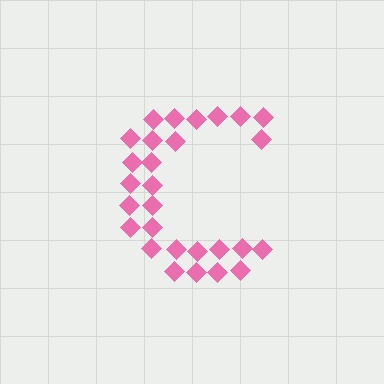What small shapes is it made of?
It is made of small diamonds.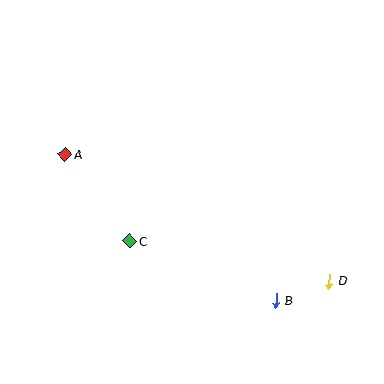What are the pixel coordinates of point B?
Point B is at (276, 300).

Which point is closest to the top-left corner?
Point A is closest to the top-left corner.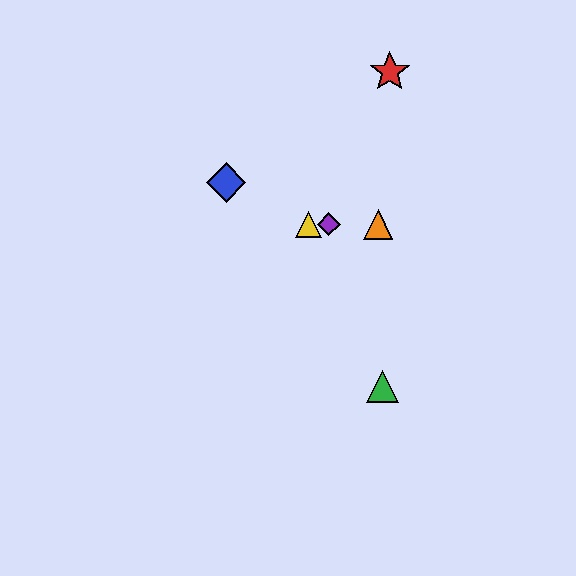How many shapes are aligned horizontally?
3 shapes (the yellow triangle, the purple diamond, the orange triangle) are aligned horizontally.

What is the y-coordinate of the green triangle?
The green triangle is at y≈387.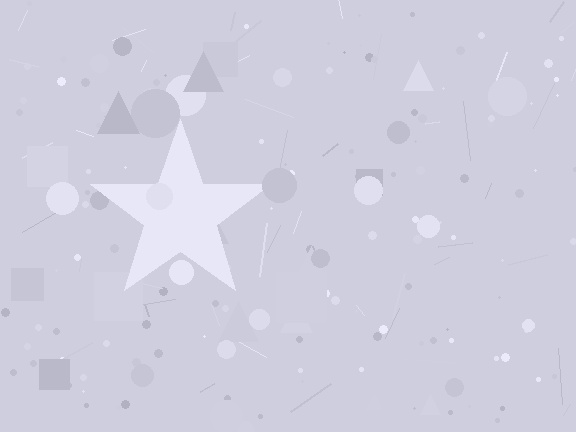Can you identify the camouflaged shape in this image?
The camouflaged shape is a star.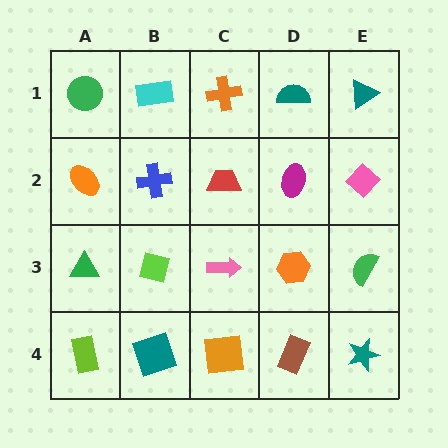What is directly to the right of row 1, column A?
A cyan rectangle.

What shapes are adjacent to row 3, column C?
A red trapezoid (row 2, column C), an orange square (row 4, column C), a lime square (row 3, column B), an orange hexagon (row 3, column D).